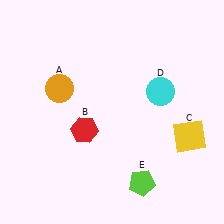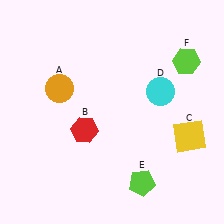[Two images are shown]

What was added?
A lime hexagon (F) was added in Image 2.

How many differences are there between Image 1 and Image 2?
There is 1 difference between the two images.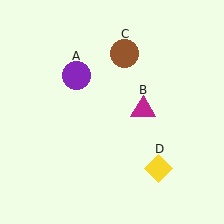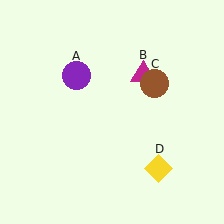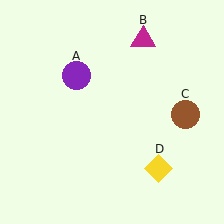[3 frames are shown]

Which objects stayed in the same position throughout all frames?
Purple circle (object A) and yellow diamond (object D) remained stationary.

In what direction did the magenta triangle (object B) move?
The magenta triangle (object B) moved up.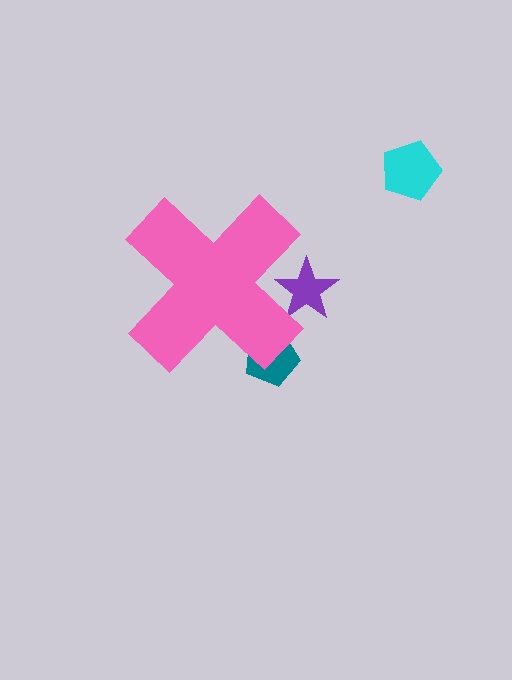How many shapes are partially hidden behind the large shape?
2 shapes are partially hidden.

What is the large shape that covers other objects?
A pink cross.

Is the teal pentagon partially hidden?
Yes, the teal pentagon is partially hidden behind the pink cross.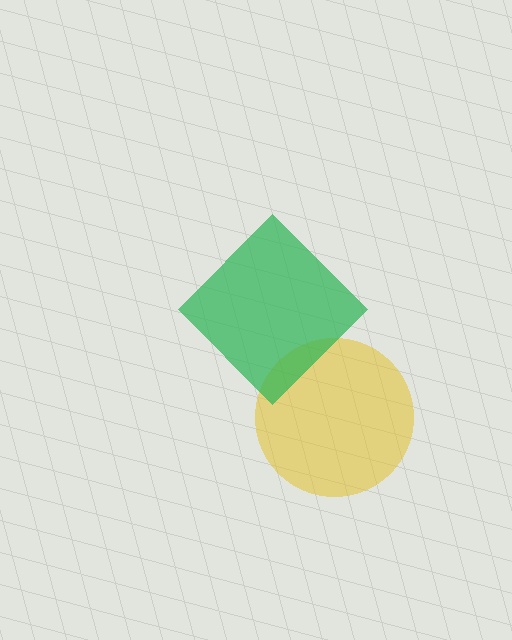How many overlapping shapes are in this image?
There are 2 overlapping shapes in the image.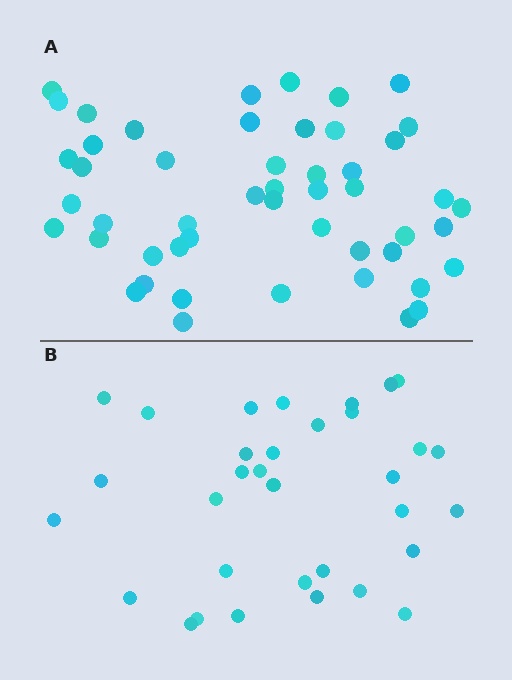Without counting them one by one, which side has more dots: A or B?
Region A (the top region) has more dots.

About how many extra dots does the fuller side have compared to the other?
Region A has approximately 15 more dots than region B.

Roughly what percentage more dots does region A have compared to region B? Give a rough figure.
About 50% more.